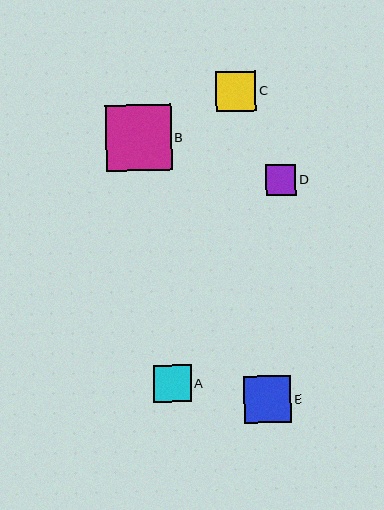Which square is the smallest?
Square D is the smallest with a size of approximately 31 pixels.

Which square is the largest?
Square B is the largest with a size of approximately 66 pixels.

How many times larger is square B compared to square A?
Square B is approximately 1.8 times the size of square A.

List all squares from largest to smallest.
From largest to smallest: B, E, C, A, D.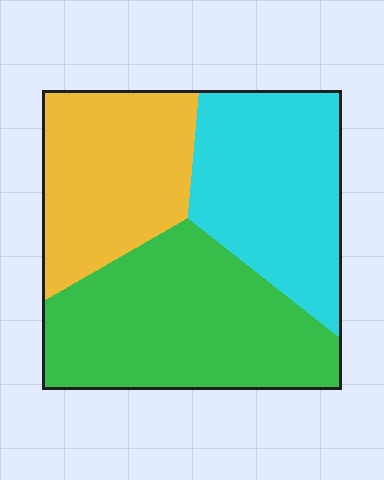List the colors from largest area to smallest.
From largest to smallest: green, cyan, yellow.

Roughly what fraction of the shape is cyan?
Cyan covers around 30% of the shape.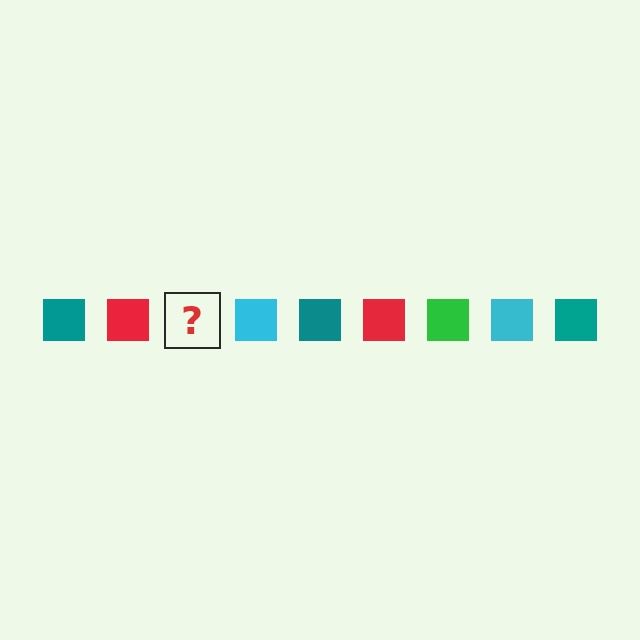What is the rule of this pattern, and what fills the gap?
The rule is that the pattern cycles through teal, red, green, cyan squares. The gap should be filled with a green square.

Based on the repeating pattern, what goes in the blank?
The blank should be a green square.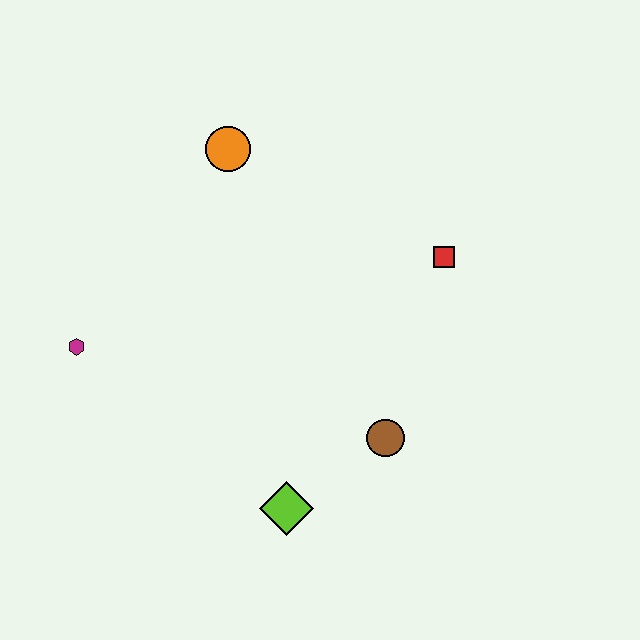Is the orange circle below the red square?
No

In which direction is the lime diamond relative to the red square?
The lime diamond is below the red square.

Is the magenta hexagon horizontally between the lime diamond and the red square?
No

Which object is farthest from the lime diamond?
The orange circle is farthest from the lime diamond.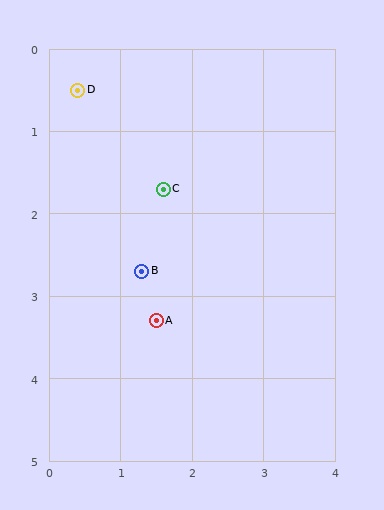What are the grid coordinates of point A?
Point A is at approximately (1.5, 3.3).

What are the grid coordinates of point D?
Point D is at approximately (0.4, 0.5).